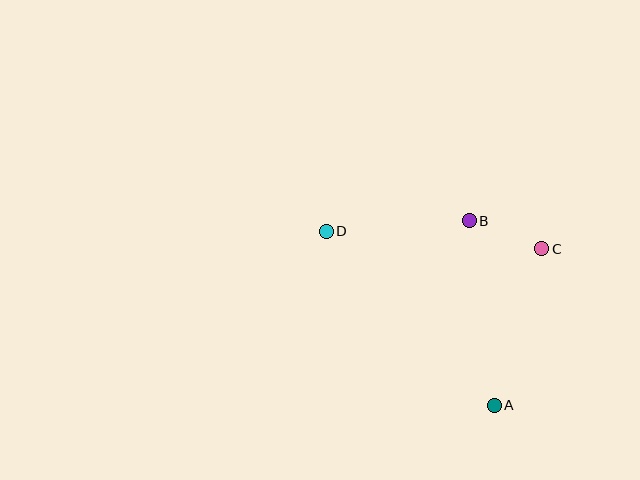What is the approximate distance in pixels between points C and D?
The distance between C and D is approximately 216 pixels.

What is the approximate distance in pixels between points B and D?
The distance between B and D is approximately 143 pixels.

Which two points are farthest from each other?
Points A and D are farthest from each other.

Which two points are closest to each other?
Points B and C are closest to each other.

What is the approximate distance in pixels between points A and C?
The distance between A and C is approximately 164 pixels.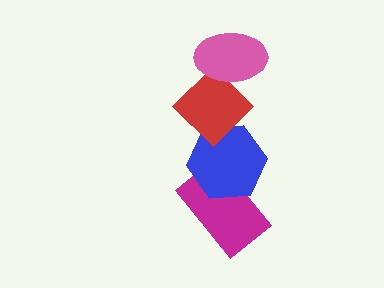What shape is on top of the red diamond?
The pink ellipse is on top of the red diamond.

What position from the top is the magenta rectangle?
The magenta rectangle is 4th from the top.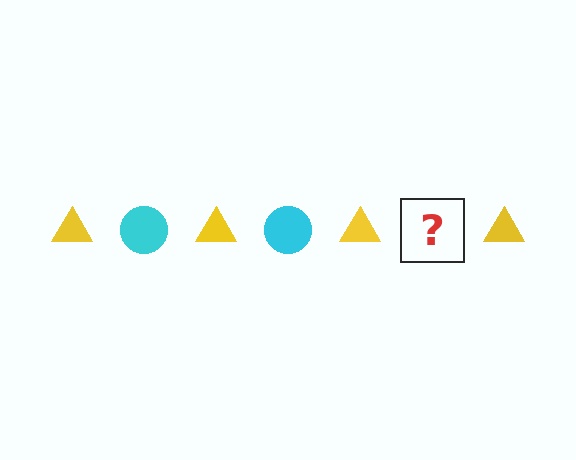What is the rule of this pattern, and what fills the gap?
The rule is that the pattern alternates between yellow triangle and cyan circle. The gap should be filled with a cyan circle.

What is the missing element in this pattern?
The missing element is a cyan circle.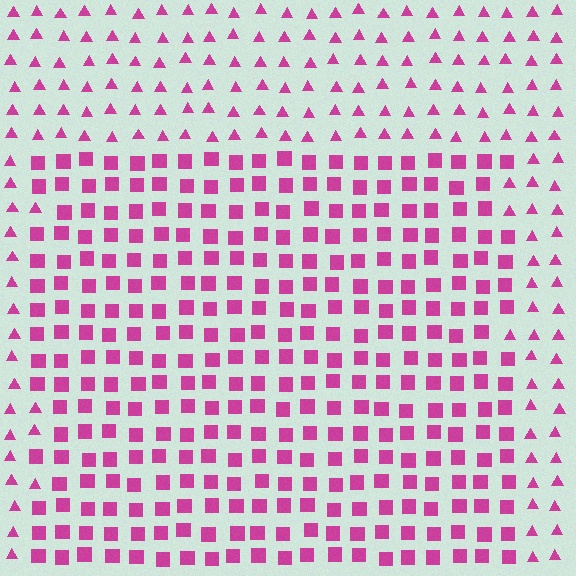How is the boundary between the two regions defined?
The boundary is defined by a change in element shape: squares inside vs. triangles outside. All elements share the same color and spacing.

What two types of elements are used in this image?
The image uses squares inside the rectangle region and triangles outside it.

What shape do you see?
I see a rectangle.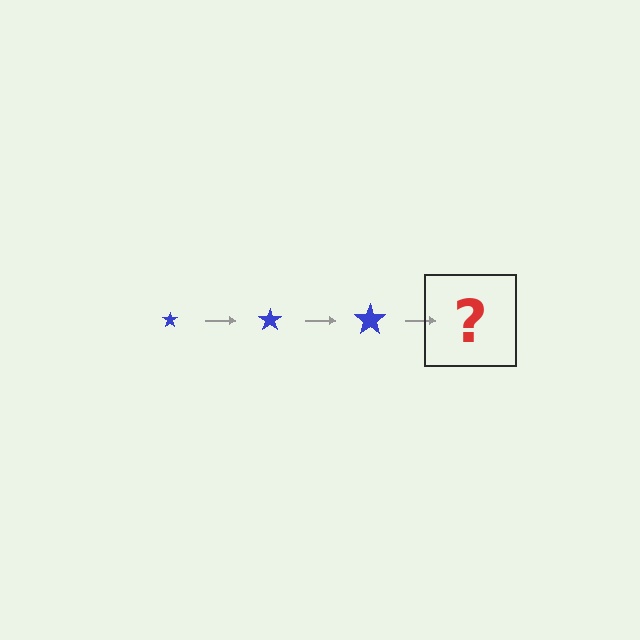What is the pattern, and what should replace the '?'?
The pattern is that the star gets progressively larger each step. The '?' should be a blue star, larger than the previous one.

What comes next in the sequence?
The next element should be a blue star, larger than the previous one.